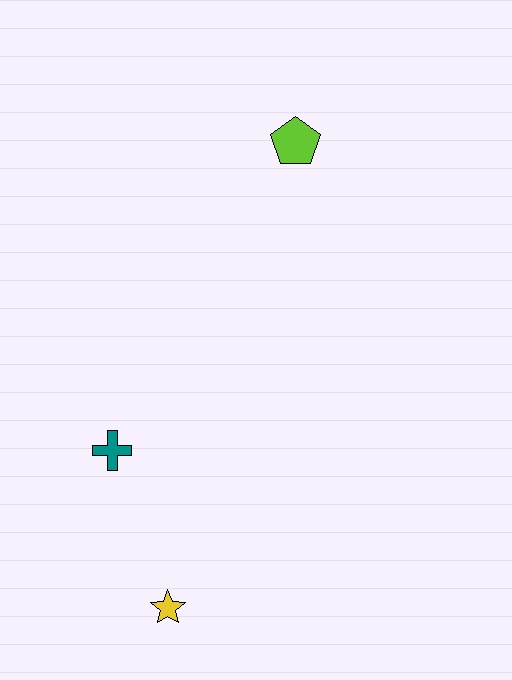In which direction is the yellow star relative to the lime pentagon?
The yellow star is below the lime pentagon.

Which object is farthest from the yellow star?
The lime pentagon is farthest from the yellow star.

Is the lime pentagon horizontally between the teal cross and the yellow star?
No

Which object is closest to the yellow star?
The teal cross is closest to the yellow star.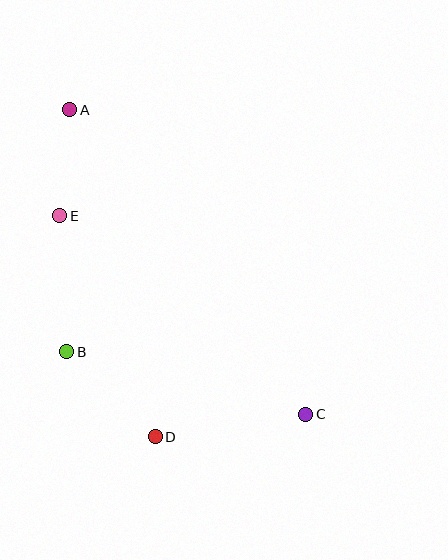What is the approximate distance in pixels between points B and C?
The distance between B and C is approximately 247 pixels.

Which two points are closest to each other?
Points A and E are closest to each other.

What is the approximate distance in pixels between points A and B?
The distance between A and B is approximately 242 pixels.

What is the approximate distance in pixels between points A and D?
The distance between A and D is approximately 338 pixels.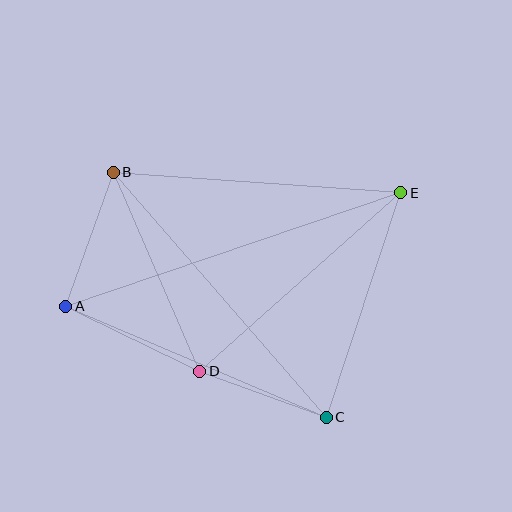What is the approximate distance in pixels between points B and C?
The distance between B and C is approximately 325 pixels.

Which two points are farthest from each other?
Points A and E are farthest from each other.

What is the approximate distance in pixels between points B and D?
The distance between B and D is approximately 217 pixels.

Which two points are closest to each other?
Points C and D are closest to each other.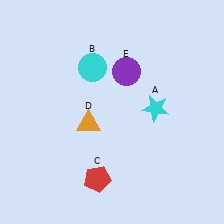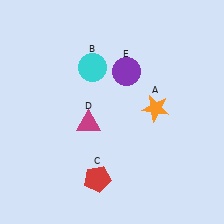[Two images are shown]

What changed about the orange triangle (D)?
In Image 1, D is orange. In Image 2, it changed to magenta.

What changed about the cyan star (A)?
In Image 1, A is cyan. In Image 2, it changed to orange.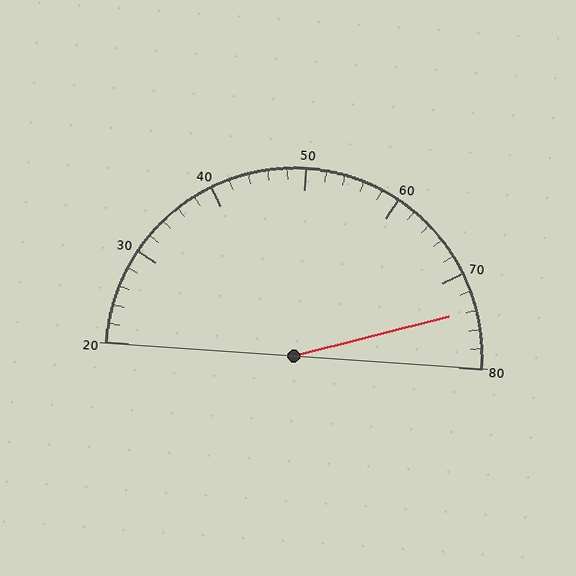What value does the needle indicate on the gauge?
The needle indicates approximately 74.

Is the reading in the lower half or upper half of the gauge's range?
The reading is in the upper half of the range (20 to 80).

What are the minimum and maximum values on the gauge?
The gauge ranges from 20 to 80.